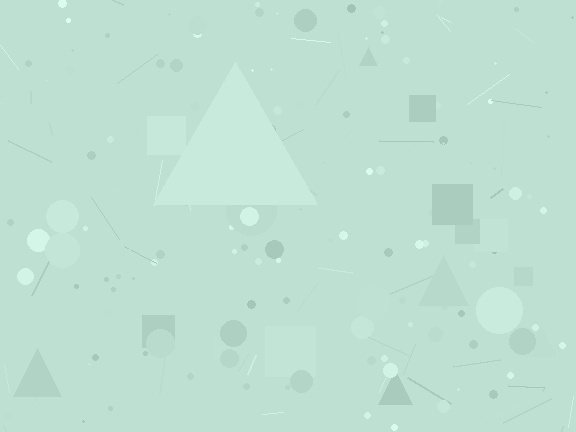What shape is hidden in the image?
A triangle is hidden in the image.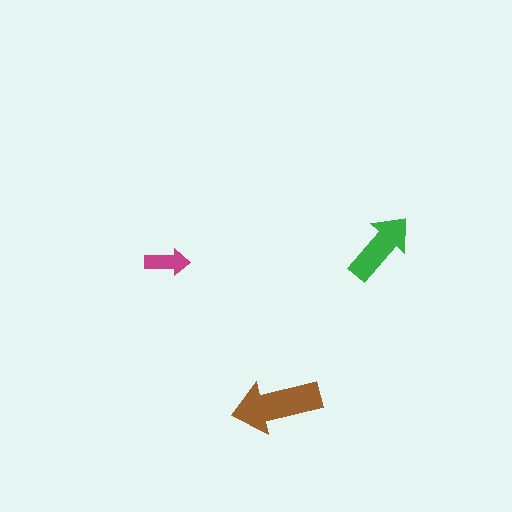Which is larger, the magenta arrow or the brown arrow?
The brown one.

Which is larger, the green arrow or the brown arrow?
The brown one.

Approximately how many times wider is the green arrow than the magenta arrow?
About 1.5 times wider.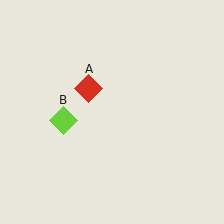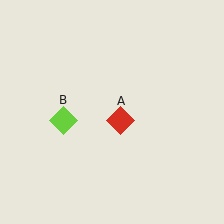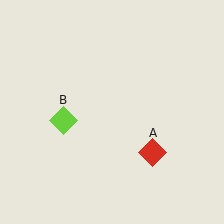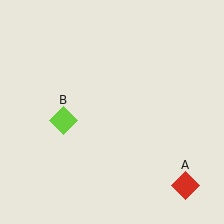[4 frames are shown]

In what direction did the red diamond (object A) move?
The red diamond (object A) moved down and to the right.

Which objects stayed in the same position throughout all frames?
Lime diamond (object B) remained stationary.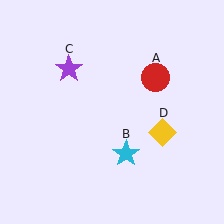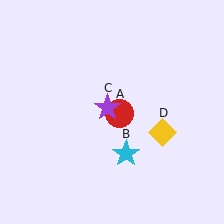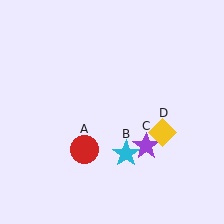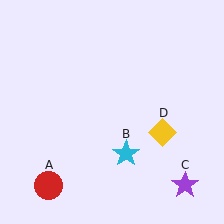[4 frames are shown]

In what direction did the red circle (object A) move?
The red circle (object A) moved down and to the left.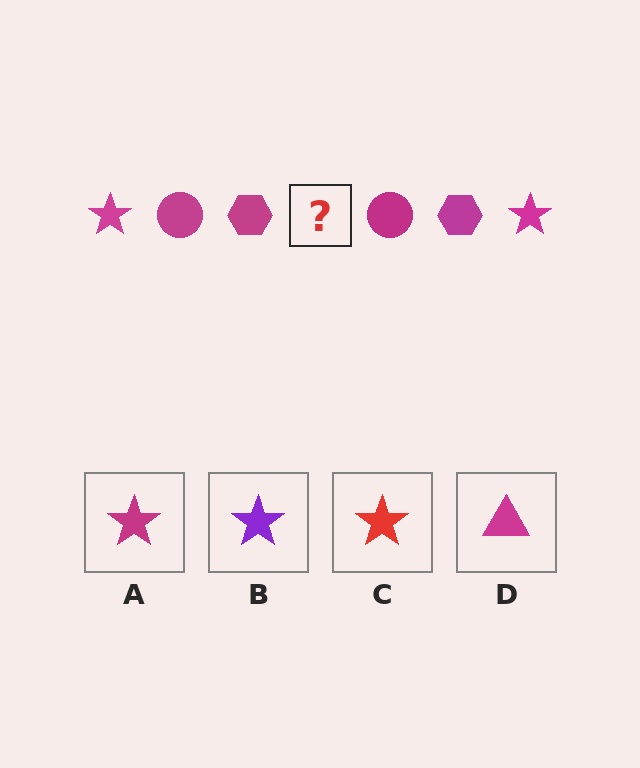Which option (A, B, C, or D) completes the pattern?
A.